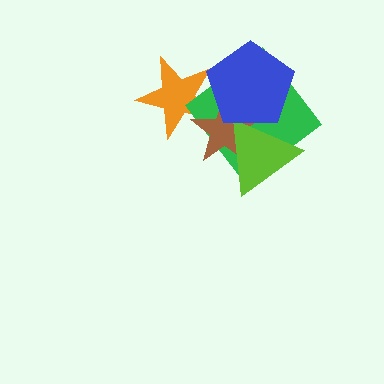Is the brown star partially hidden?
Yes, it is partially covered by another shape.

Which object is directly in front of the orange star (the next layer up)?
The green diamond is directly in front of the orange star.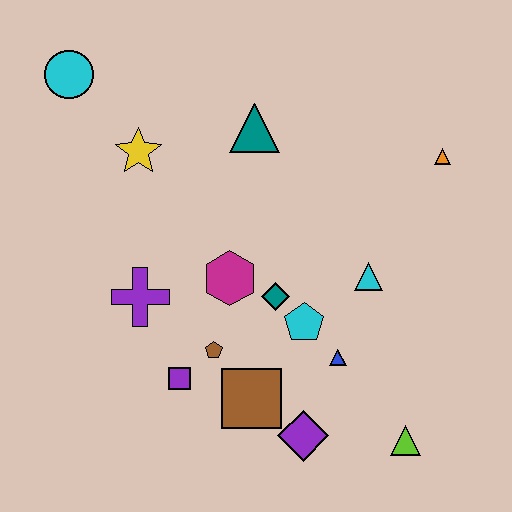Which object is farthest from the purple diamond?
The cyan circle is farthest from the purple diamond.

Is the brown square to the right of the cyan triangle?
No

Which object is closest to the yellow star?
The cyan circle is closest to the yellow star.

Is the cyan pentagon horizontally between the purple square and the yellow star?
No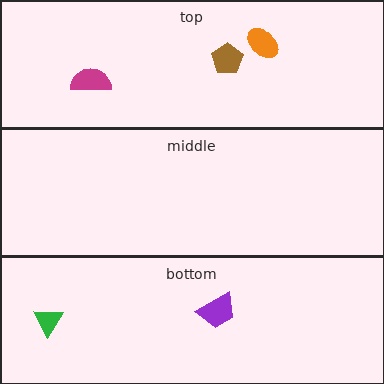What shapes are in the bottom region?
The green triangle, the purple trapezoid.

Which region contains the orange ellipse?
The top region.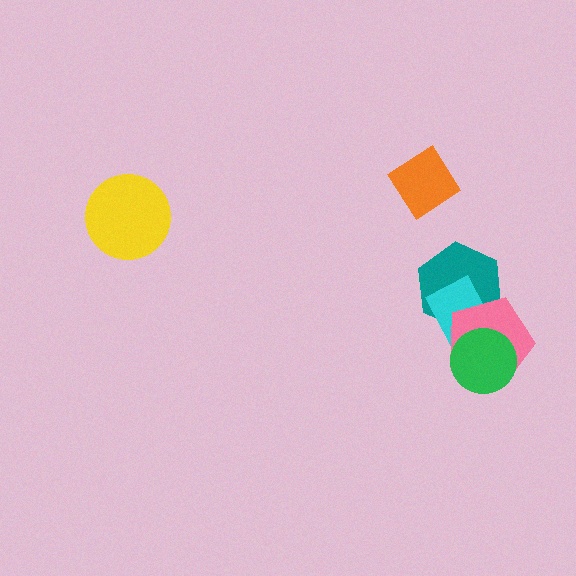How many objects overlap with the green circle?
2 objects overlap with the green circle.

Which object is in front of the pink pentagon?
The green circle is in front of the pink pentagon.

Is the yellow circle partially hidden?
No, no other shape covers it.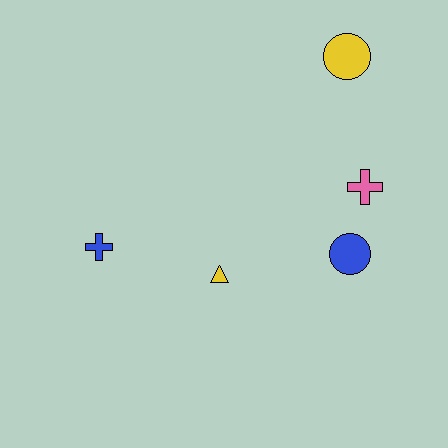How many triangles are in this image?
There is 1 triangle.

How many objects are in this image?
There are 5 objects.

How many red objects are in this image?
There are no red objects.